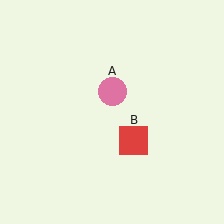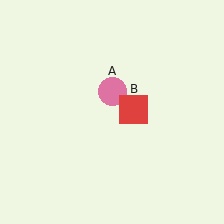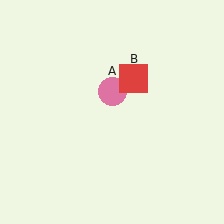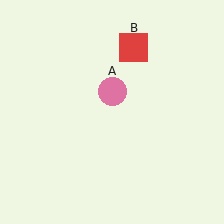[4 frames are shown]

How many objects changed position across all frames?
1 object changed position: red square (object B).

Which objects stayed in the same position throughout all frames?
Pink circle (object A) remained stationary.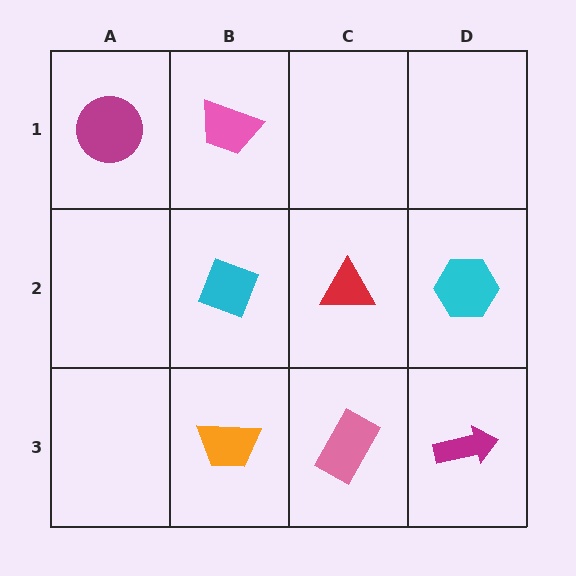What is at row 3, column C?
A pink rectangle.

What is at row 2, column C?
A red triangle.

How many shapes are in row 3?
3 shapes.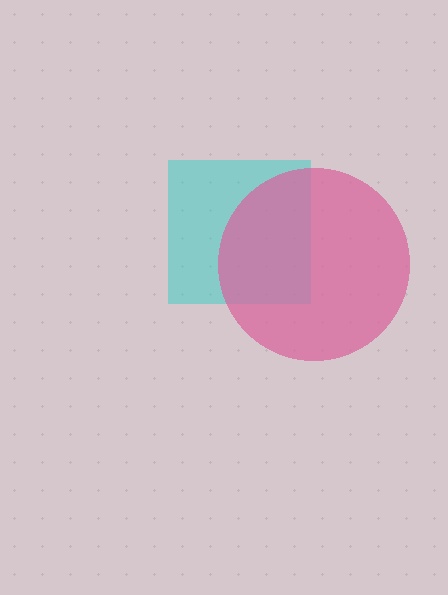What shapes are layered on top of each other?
The layered shapes are: a cyan square, a pink circle.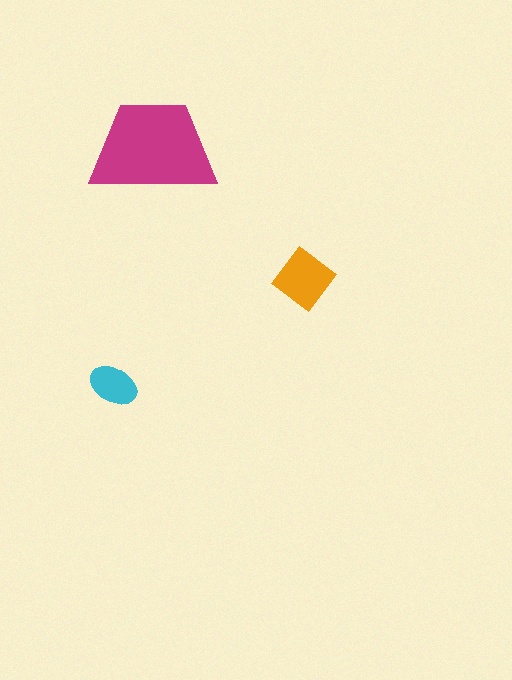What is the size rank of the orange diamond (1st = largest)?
2nd.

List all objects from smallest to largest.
The cyan ellipse, the orange diamond, the magenta trapezoid.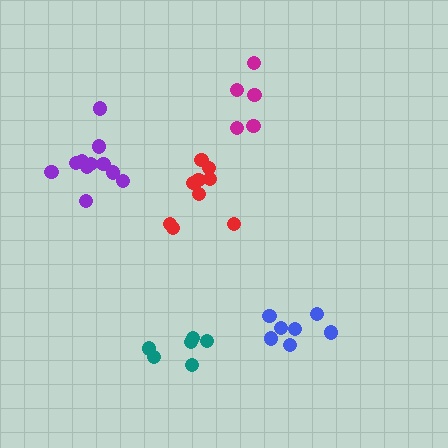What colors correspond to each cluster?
The clusters are colored: magenta, purple, teal, blue, red.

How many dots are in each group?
Group 1: 5 dots, Group 2: 11 dots, Group 3: 6 dots, Group 4: 7 dots, Group 5: 9 dots (38 total).